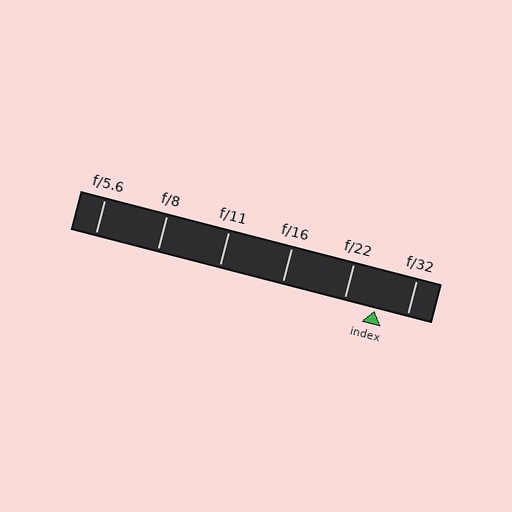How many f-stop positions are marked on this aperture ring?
There are 6 f-stop positions marked.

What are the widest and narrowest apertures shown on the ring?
The widest aperture shown is f/5.6 and the narrowest is f/32.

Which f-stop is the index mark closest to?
The index mark is closest to f/22.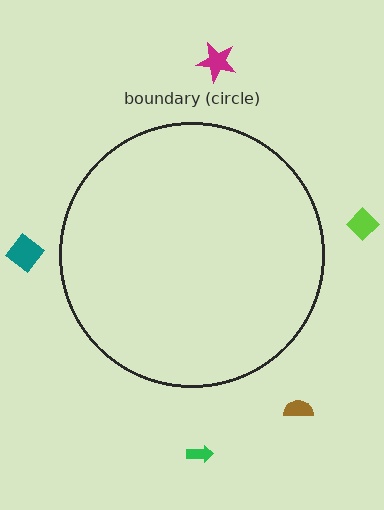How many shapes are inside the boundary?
0 inside, 5 outside.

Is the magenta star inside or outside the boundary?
Outside.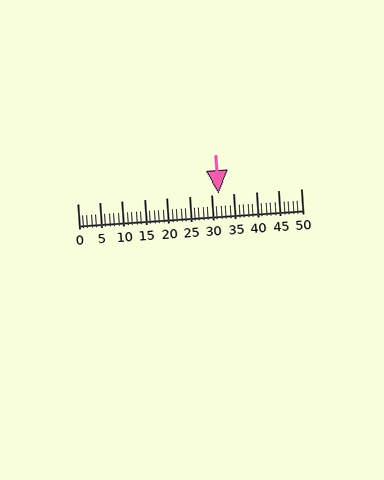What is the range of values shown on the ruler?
The ruler shows values from 0 to 50.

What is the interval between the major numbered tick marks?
The major tick marks are spaced 5 units apart.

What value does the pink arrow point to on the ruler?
The pink arrow points to approximately 32.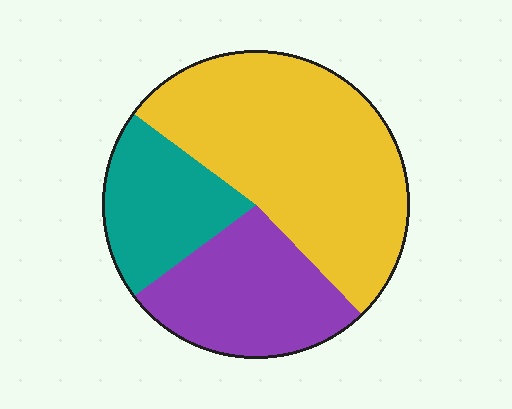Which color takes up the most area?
Yellow, at roughly 55%.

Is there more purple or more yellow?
Yellow.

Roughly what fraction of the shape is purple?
Purple takes up about one quarter (1/4) of the shape.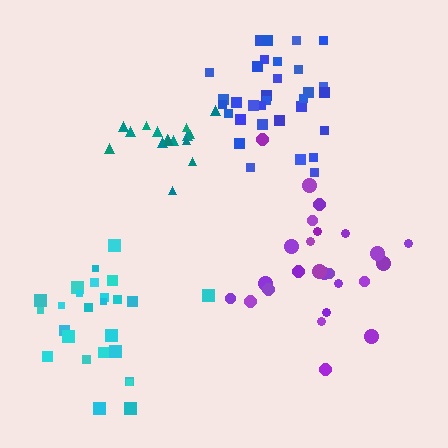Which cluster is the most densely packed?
Teal.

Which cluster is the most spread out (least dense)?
Purple.